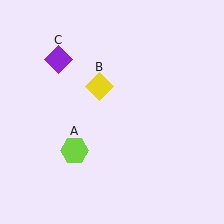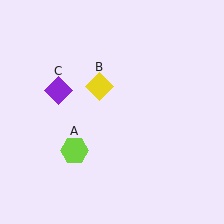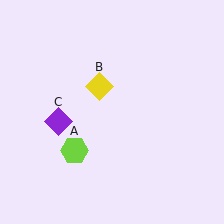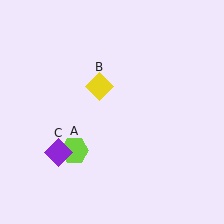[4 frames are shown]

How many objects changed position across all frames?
1 object changed position: purple diamond (object C).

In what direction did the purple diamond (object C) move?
The purple diamond (object C) moved down.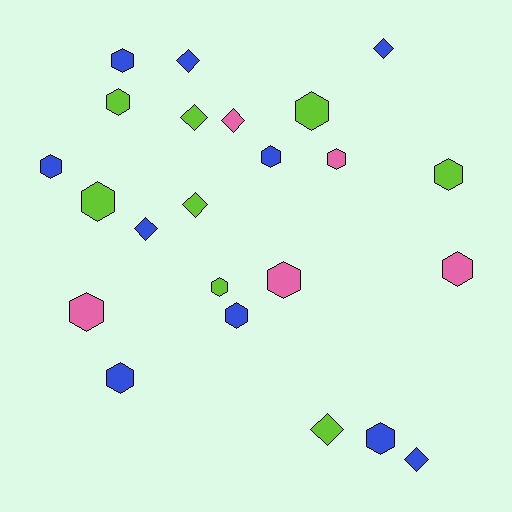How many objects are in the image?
There are 23 objects.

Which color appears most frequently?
Blue, with 10 objects.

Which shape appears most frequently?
Hexagon, with 15 objects.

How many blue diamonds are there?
There are 4 blue diamonds.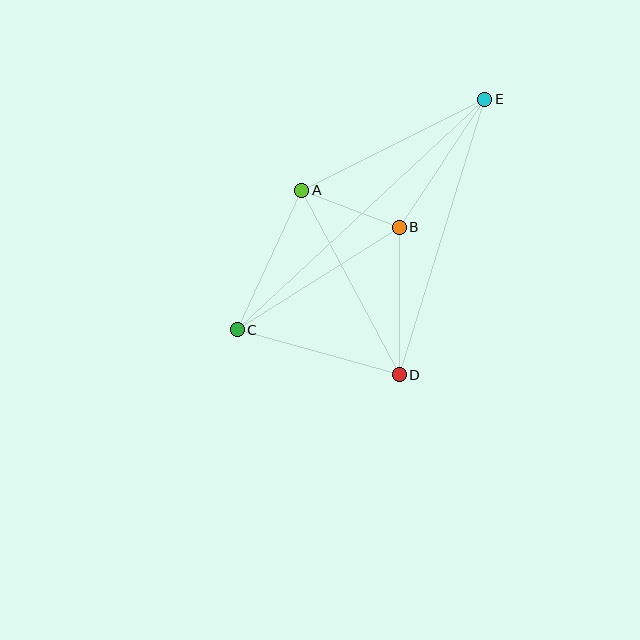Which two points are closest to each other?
Points A and B are closest to each other.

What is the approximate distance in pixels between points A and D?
The distance between A and D is approximately 209 pixels.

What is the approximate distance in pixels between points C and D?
The distance between C and D is approximately 168 pixels.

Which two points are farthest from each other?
Points C and E are farthest from each other.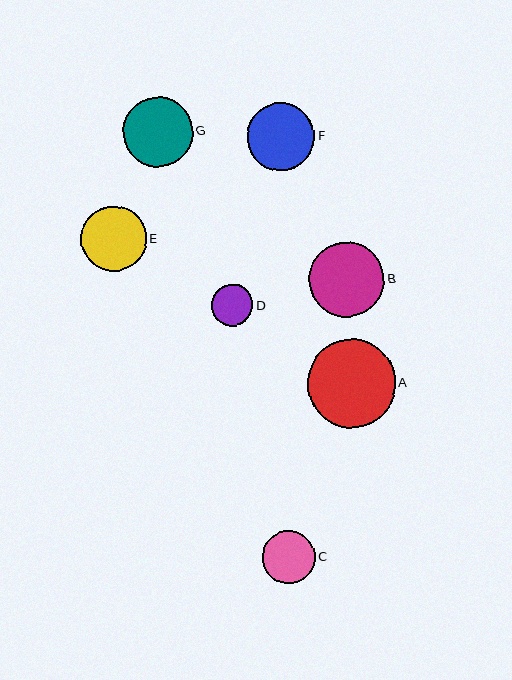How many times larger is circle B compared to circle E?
Circle B is approximately 1.2 times the size of circle E.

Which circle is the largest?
Circle A is the largest with a size of approximately 88 pixels.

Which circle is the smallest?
Circle D is the smallest with a size of approximately 41 pixels.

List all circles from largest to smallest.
From largest to smallest: A, B, G, F, E, C, D.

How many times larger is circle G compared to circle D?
Circle G is approximately 1.7 times the size of circle D.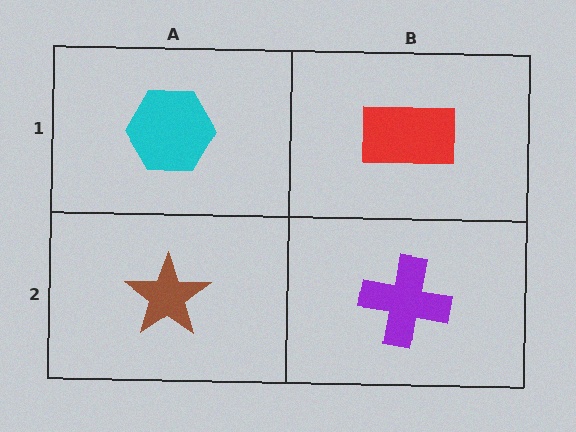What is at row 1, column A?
A cyan hexagon.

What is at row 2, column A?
A brown star.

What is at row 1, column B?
A red rectangle.